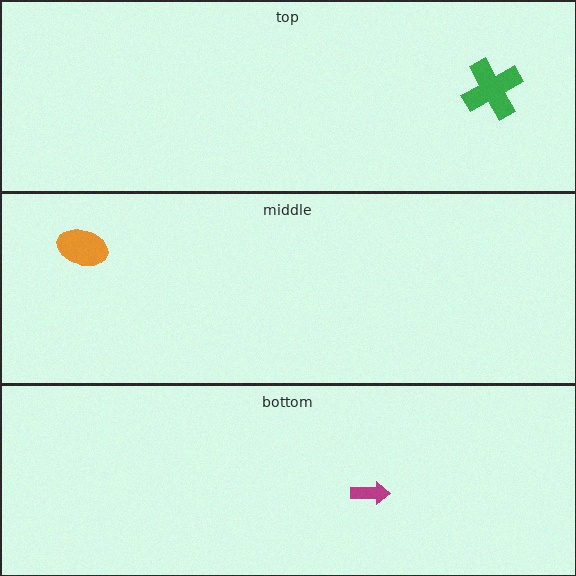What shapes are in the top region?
The green cross.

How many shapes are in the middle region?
1.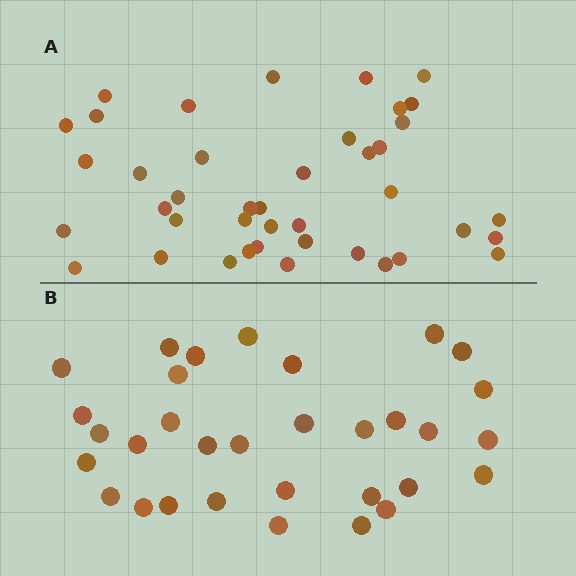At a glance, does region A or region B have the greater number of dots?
Region A (the top region) has more dots.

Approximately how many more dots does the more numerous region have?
Region A has roughly 8 or so more dots than region B.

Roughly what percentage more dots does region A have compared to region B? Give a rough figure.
About 30% more.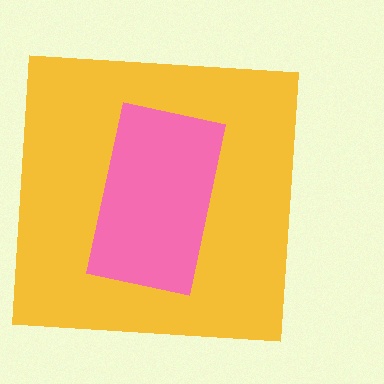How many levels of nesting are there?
2.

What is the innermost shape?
The pink rectangle.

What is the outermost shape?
The yellow square.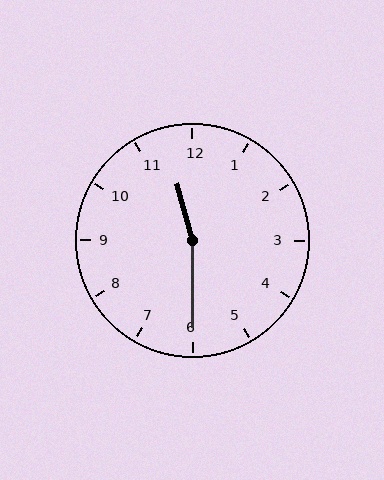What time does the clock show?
11:30.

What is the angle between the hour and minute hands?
Approximately 165 degrees.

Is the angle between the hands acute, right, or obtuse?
It is obtuse.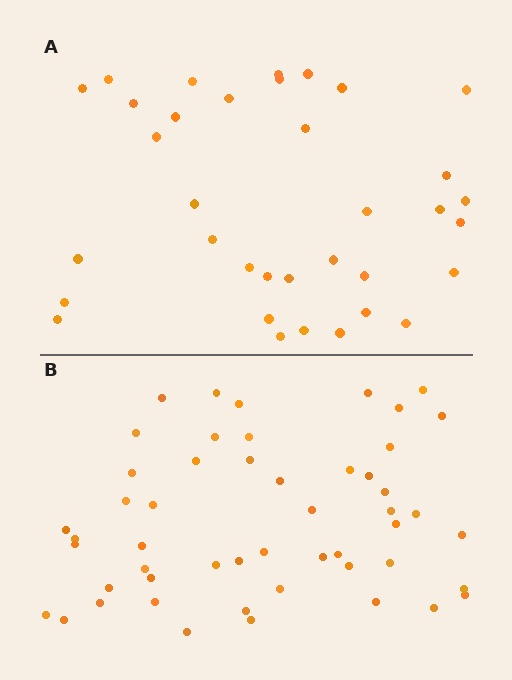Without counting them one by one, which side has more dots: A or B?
Region B (the bottom region) has more dots.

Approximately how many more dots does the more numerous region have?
Region B has approximately 15 more dots than region A.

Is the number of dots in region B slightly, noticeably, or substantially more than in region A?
Region B has substantially more. The ratio is roughly 1.5 to 1.